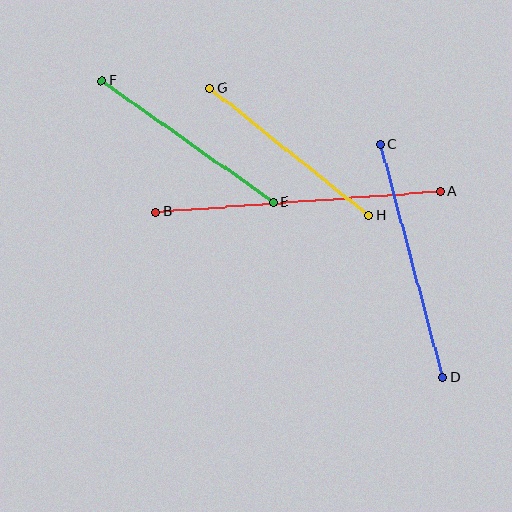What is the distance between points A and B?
The distance is approximately 285 pixels.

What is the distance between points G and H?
The distance is approximately 204 pixels.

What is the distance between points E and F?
The distance is approximately 210 pixels.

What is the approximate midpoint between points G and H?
The midpoint is at approximately (290, 152) pixels.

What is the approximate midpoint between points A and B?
The midpoint is at approximately (298, 202) pixels.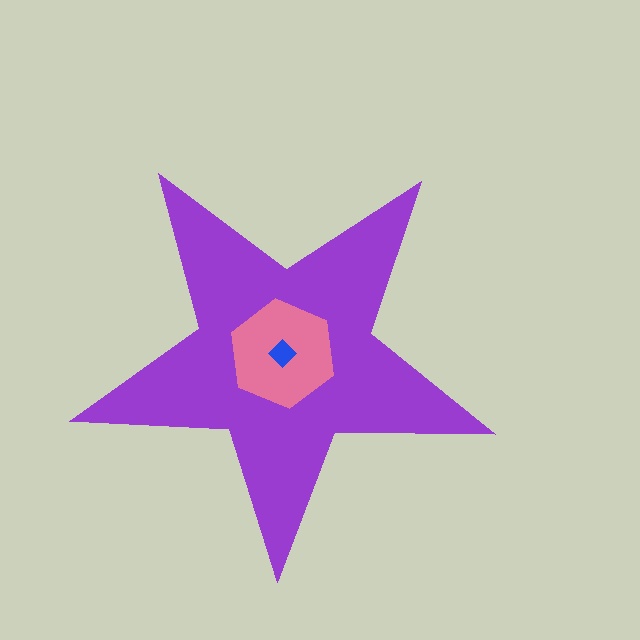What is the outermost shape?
The purple star.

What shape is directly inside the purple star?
The pink hexagon.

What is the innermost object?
The blue diamond.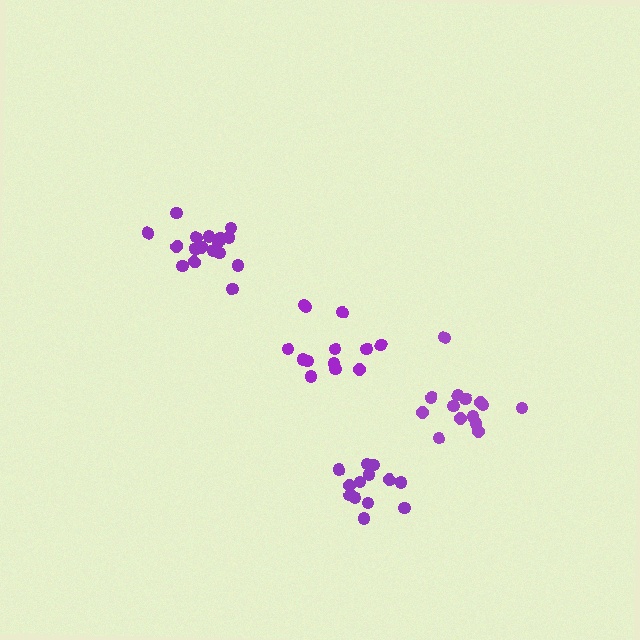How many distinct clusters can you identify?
There are 4 distinct clusters.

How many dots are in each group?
Group 1: 17 dots, Group 2: 13 dots, Group 3: 14 dots, Group 4: 13 dots (57 total).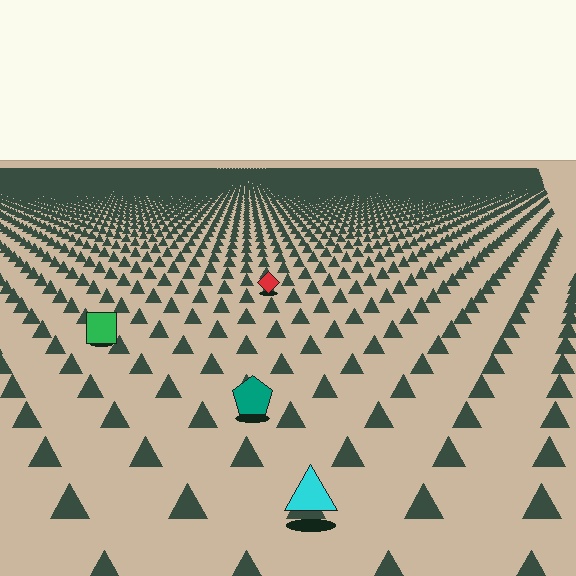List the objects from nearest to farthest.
From nearest to farthest: the cyan triangle, the teal pentagon, the green square, the red diamond.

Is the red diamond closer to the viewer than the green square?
No. The green square is closer — you can tell from the texture gradient: the ground texture is coarser near it.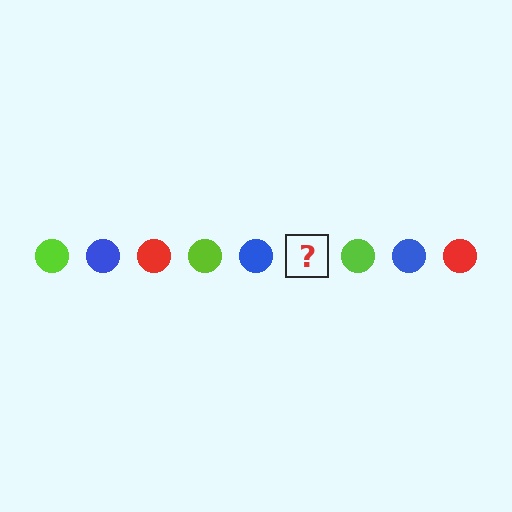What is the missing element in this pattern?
The missing element is a red circle.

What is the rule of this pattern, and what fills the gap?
The rule is that the pattern cycles through lime, blue, red circles. The gap should be filled with a red circle.